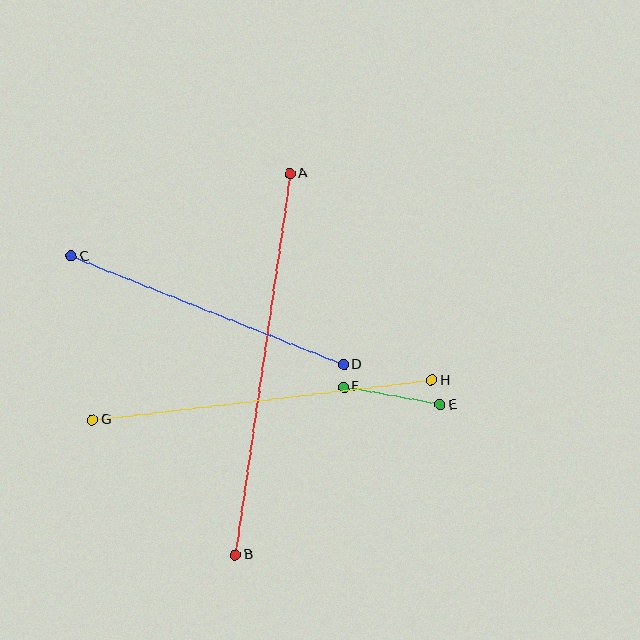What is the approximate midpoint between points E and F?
The midpoint is at approximately (392, 396) pixels.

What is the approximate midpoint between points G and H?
The midpoint is at approximately (262, 400) pixels.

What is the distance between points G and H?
The distance is approximately 341 pixels.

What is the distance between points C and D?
The distance is approximately 293 pixels.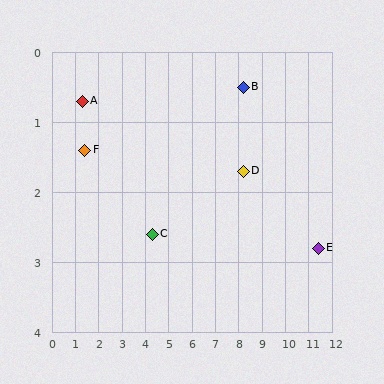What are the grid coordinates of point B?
Point B is at approximately (8.2, 0.5).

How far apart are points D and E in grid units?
Points D and E are about 3.4 grid units apart.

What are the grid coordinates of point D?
Point D is at approximately (8.2, 1.7).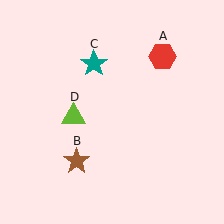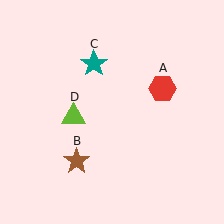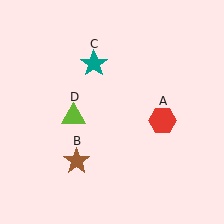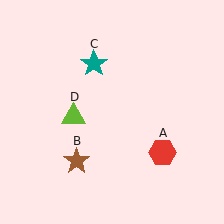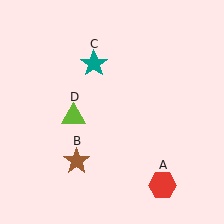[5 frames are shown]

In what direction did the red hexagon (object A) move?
The red hexagon (object A) moved down.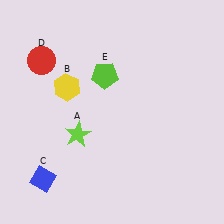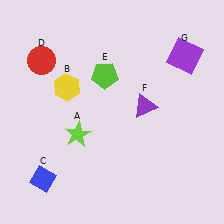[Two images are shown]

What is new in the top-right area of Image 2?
A purple triangle (F) was added in the top-right area of Image 2.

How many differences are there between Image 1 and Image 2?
There are 2 differences between the two images.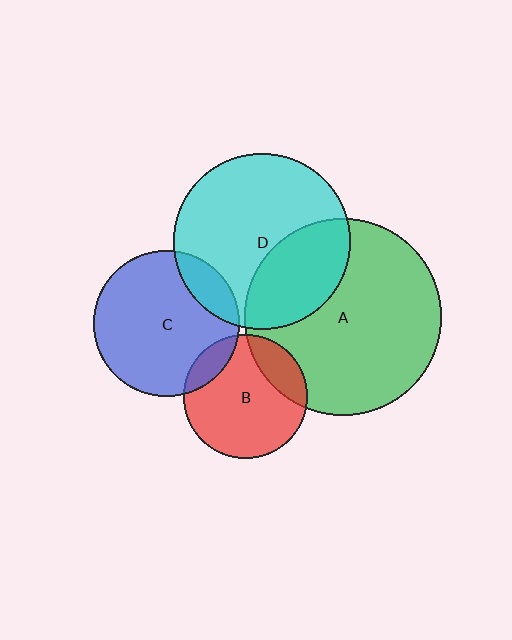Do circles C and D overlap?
Yes.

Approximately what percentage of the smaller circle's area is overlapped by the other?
Approximately 15%.